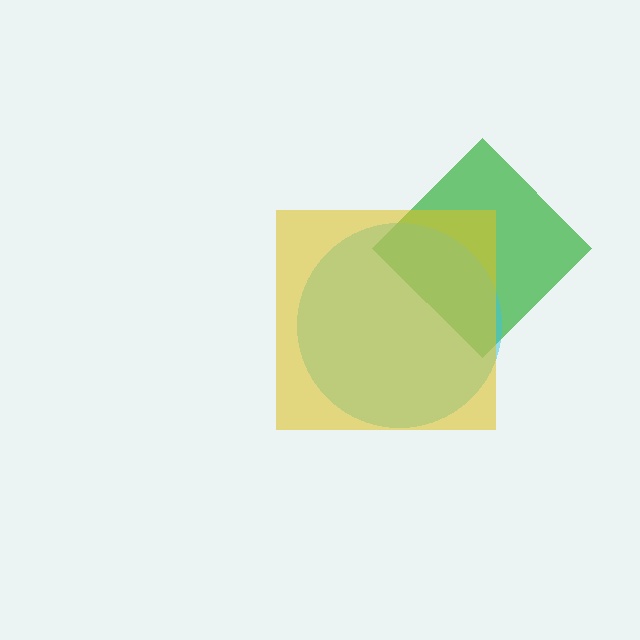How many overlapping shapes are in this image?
There are 3 overlapping shapes in the image.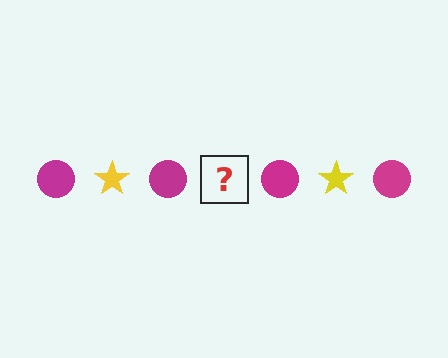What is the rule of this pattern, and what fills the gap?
The rule is that the pattern alternates between magenta circle and yellow star. The gap should be filled with a yellow star.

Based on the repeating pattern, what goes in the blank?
The blank should be a yellow star.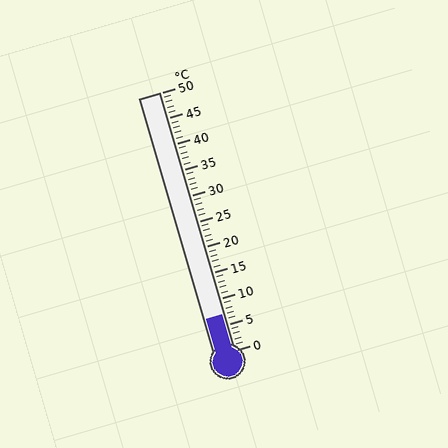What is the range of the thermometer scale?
The thermometer scale ranges from 0°C to 50°C.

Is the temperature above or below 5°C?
The temperature is above 5°C.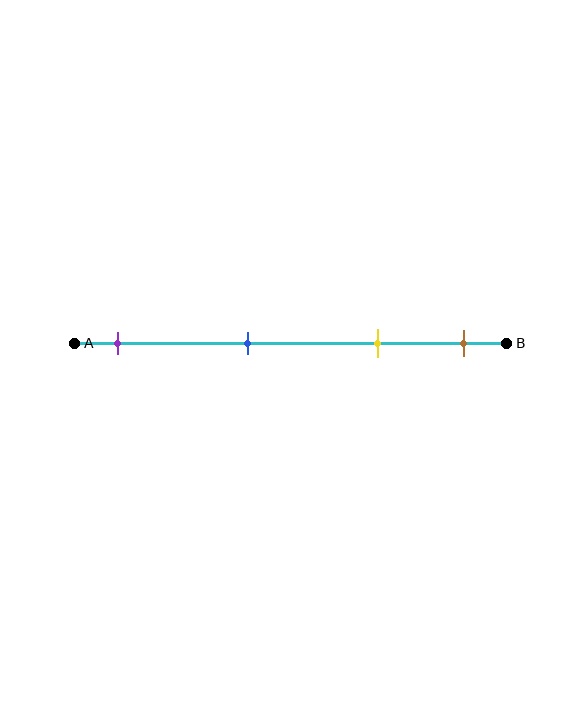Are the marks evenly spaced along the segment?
No, the marks are not evenly spaced.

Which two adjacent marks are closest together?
The yellow and brown marks are the closest adjacent pair.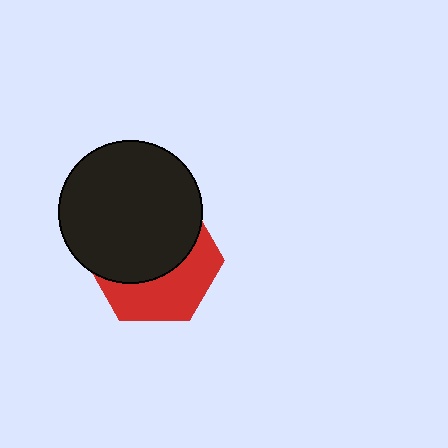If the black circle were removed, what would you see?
You would see the complete red hexagon.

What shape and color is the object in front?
The object in front is a black circle.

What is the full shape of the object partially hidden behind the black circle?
The partially hidden object is a red hexagon.